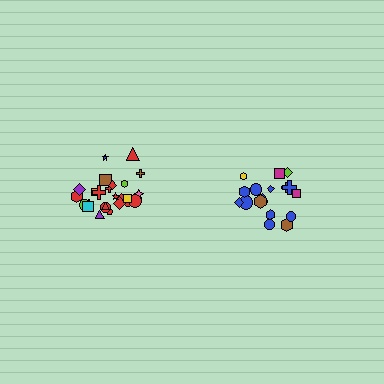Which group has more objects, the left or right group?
The left group.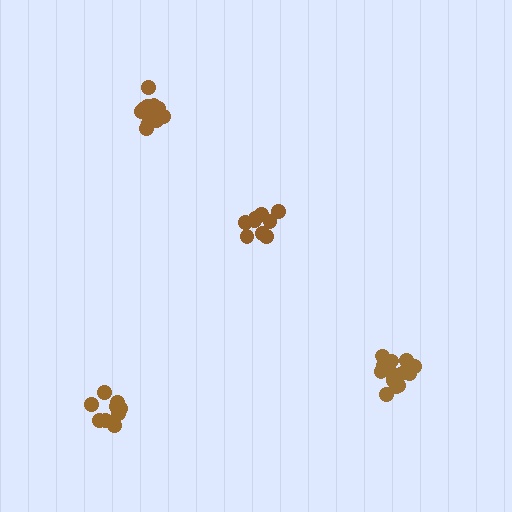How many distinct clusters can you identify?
There are 4 distinct clusters.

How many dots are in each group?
Group 1: 14 dots, Group 2: 9 dots, Group 3: 9 dots, Group 4: 15 dots (47 total).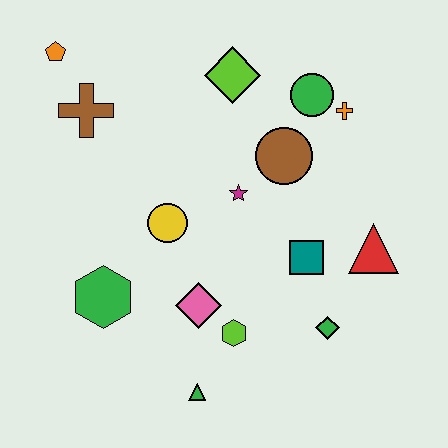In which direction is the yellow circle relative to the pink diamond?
The yellow circle is above the pink diamond.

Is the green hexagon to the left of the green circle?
Yes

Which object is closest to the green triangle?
The lime hexagon is closest to the green triangle.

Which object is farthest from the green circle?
The green triangle is farthest from the green circle.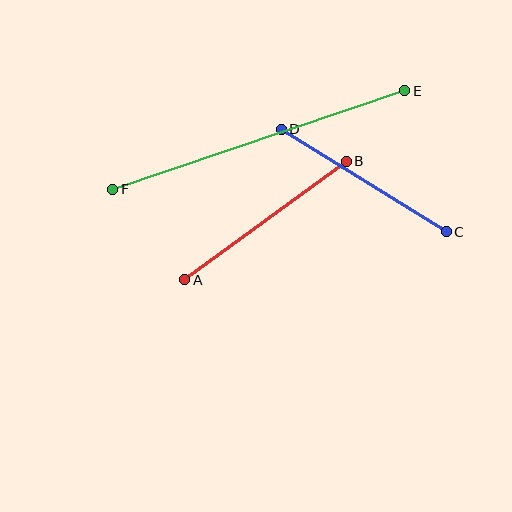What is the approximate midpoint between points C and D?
The midpoint is at approximately (364, 181) pixels.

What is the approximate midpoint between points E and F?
The midpoint is at approximately (259, 140) pixels.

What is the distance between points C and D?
The distance is approximately 194 pixels.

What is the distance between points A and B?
The distance is approximately 200 pixels.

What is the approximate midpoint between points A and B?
The midpoint is at approximately (265, 221) pixels.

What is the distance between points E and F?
The distance is approximately 308 pixels.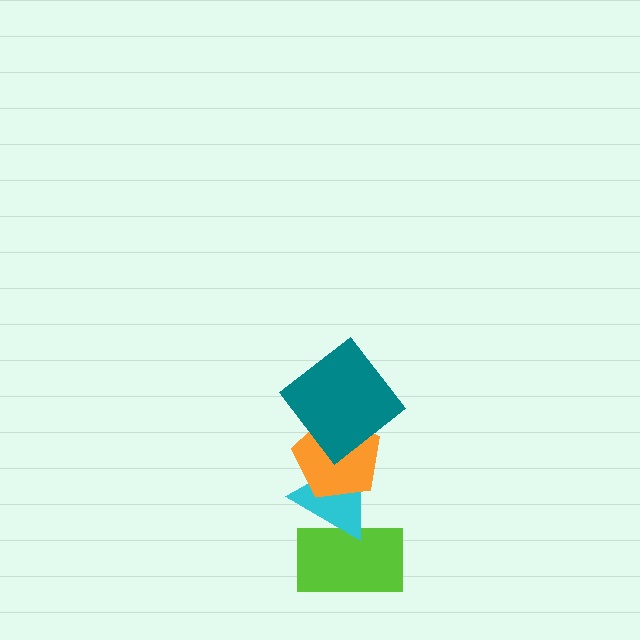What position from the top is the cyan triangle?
The cyan triangle is 3rd from the top.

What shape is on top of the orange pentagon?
The teal diamond is on top of the orange pentagon.